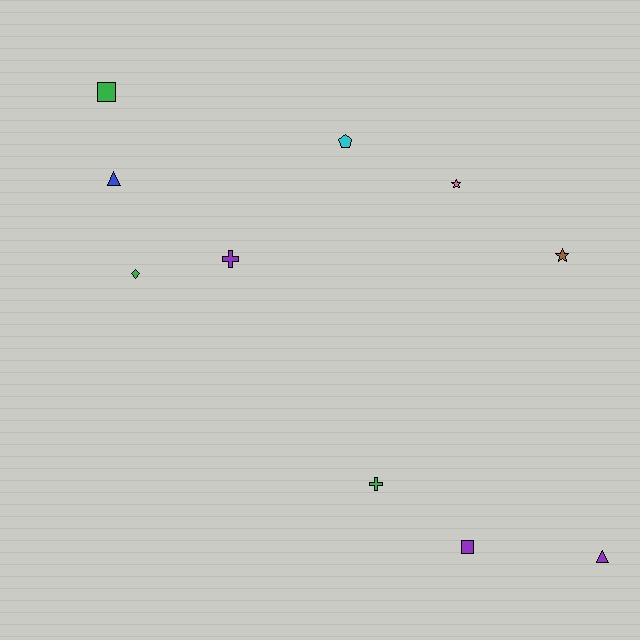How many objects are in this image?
There are 10 objects.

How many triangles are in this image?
There are 2 triangles.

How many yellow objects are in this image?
There are no yellow objects.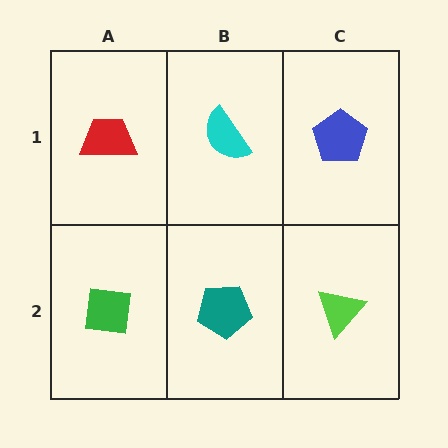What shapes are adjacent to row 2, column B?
A cyan semicircle (row 1, column B), a green square (row 2, column A), a lime triangle (row 2, column C).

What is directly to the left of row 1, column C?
A cyan semicircle.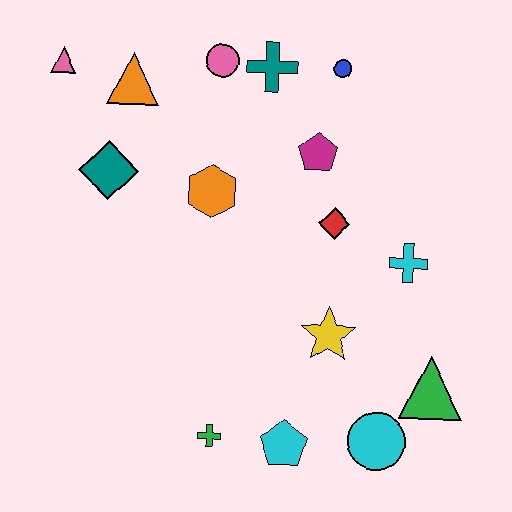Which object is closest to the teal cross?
The pink circle is closest to the teal cross.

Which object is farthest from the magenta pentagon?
The green cross is farthest from the magenta pentagon.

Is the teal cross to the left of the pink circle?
No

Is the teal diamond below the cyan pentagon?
No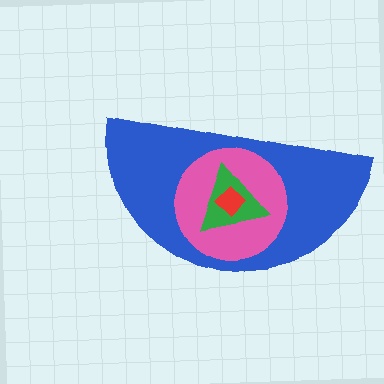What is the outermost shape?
The blue semicircle.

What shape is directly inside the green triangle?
The red diamond.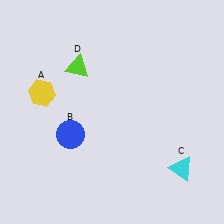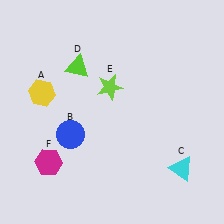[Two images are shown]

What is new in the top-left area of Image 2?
A lime star (E) was added in the top-left area of Image 2.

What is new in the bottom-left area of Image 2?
A magenta hexagon (F) was added in the bottom-left area of Image 2.